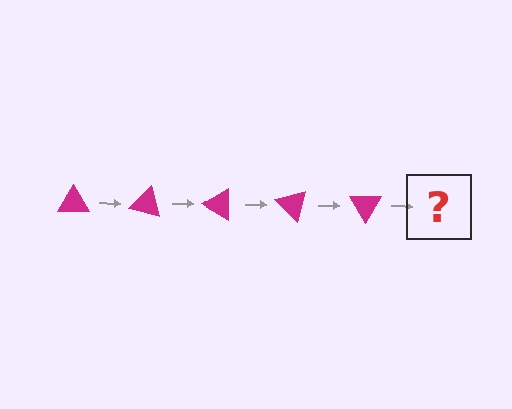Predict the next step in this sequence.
The next step is a magenta triangle rotated 75 degrees.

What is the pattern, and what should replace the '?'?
The pattern is that the triangle rotates 15 degrees each step. The '?' should be a magenta triangle rotated 75 degrees.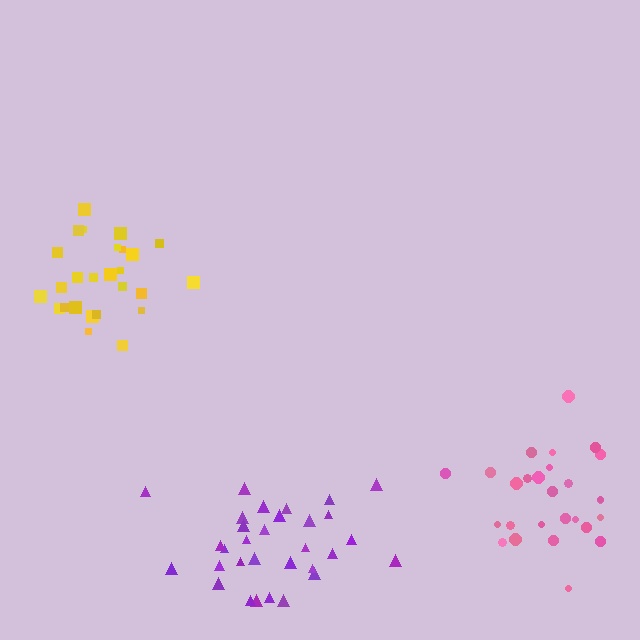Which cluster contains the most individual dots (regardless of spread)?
Purple (32).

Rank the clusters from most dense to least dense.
yellow, purple, pink.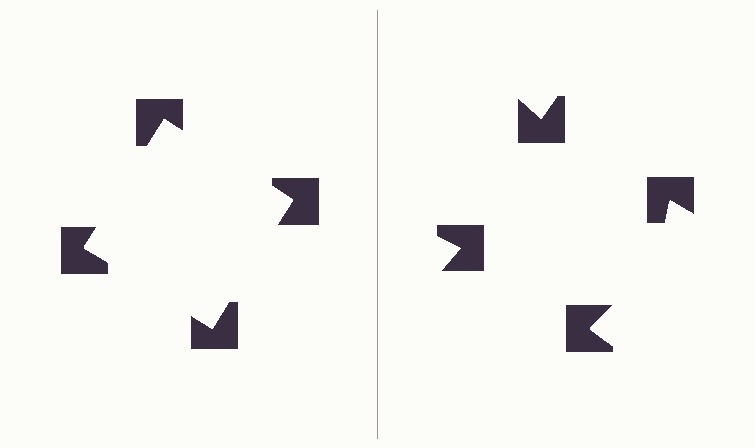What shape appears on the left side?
An illusory square.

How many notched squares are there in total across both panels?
8 — 4 on each side.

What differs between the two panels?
The notched squares are positioned identically on both sides; only the wedge orientations differ. On the left they align to a square; on the right they are misaligned.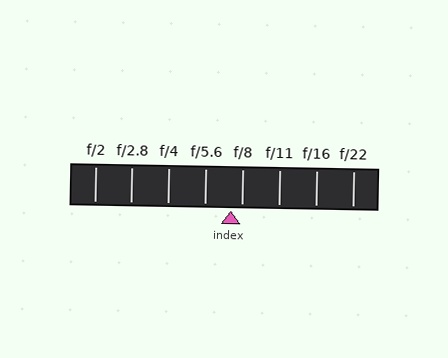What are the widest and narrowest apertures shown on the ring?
The widest aperture shown is f/2 and the narrowest is f/22.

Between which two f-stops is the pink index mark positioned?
The index mark is between f/5.6 and f/8.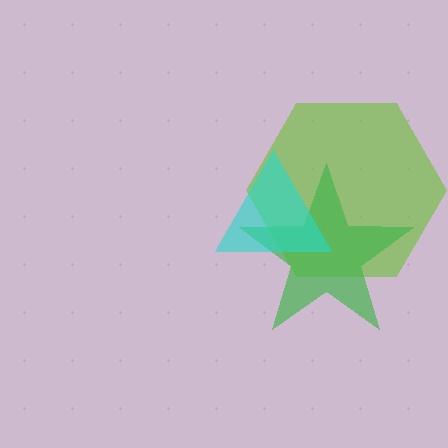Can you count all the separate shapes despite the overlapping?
Yes, there are 3 separate shapes.